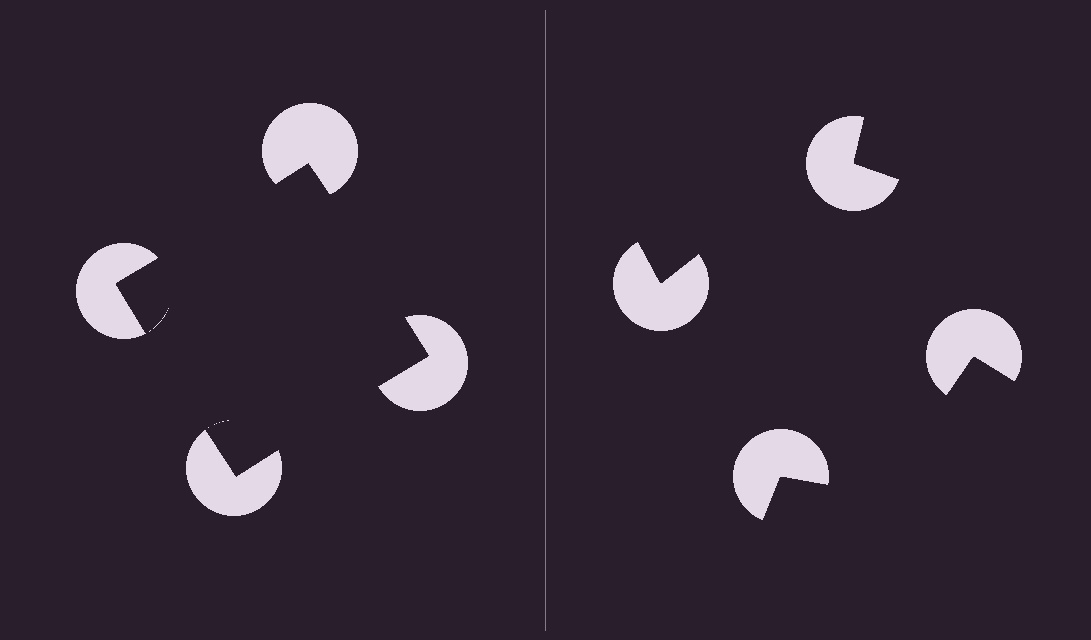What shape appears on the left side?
An illusory square.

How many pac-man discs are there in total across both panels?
8 — 4 on each side.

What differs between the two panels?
The pac-man discs are positioned identically on both sides; only the wedge orientations differ. On the left they align to a square; on the right they are misaligned.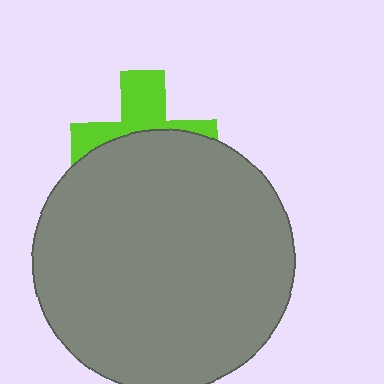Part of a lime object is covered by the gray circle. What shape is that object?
It is a cross.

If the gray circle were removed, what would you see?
You would see the complete lime cross.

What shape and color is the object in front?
The object in front is a gray circle.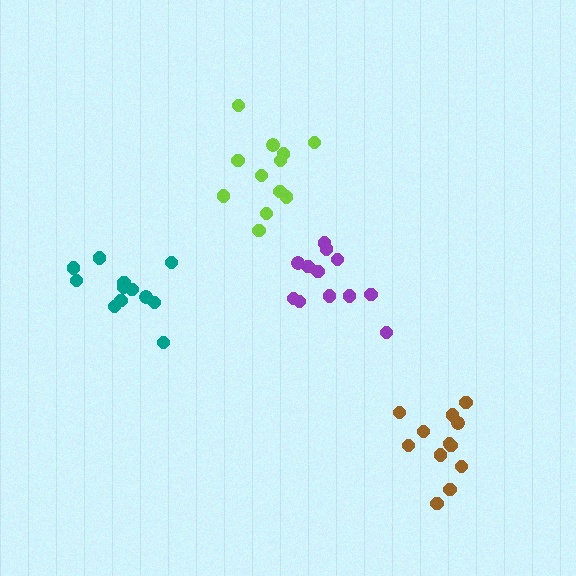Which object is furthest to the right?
The brown cluster is rightmost.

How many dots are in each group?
Group 1: 12 dots, Group 2: 12 dots, Group 3: 12 dots, Group 4: 12 dots (48 total).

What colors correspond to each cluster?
The clusters are colored: teal, lime, purple, brown.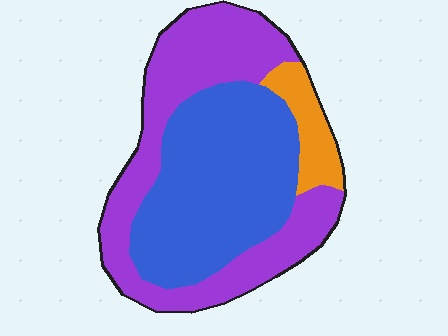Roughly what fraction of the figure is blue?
Blue takes up about one half (1/2) of the figure.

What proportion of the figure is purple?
Purple takes up between a third and a half of the figure.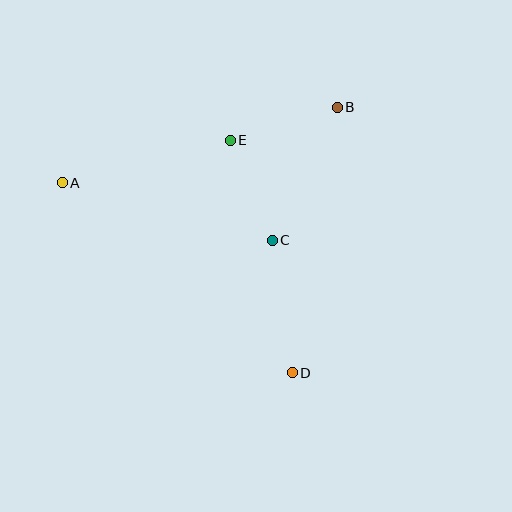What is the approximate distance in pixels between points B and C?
The distance between B and C is approximately 148 pixels.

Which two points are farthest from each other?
Points A and D are farthest from each other.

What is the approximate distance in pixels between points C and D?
The distance between C and D is approximately 134 pixels.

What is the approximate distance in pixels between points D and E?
The distance between D and E is approximately 241 pixels.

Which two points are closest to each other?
Points C and E are closest to each other.